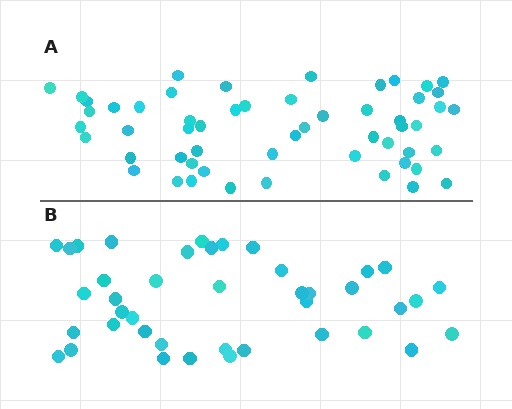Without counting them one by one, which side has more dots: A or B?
Region A (the top region) has more dots.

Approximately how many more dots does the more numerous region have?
Region A has approximately 15 more dots than region B.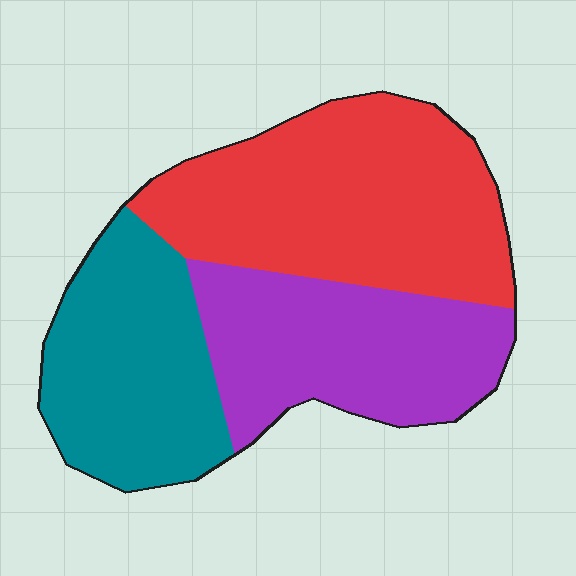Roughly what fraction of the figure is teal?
Teal covers 29% of the figure.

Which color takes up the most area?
Red, at roughly 40%.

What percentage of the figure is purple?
Purple takes up about one third (1/3) of the figure.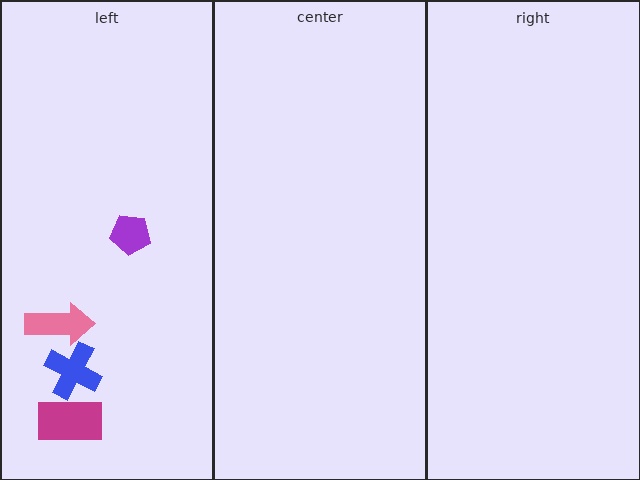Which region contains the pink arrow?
The left region.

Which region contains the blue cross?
The left region.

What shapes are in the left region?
The magenta rectangle, the purple pentagon, the blue cross, the pink arrow.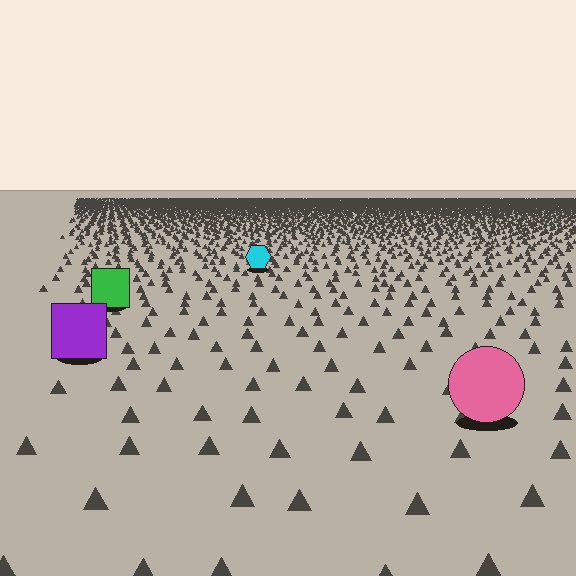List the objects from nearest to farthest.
From nearest to farthest: the pink circle, the purple square, the green square, the cyan hexagon.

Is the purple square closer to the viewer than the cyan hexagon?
Yes. The purple square is closer — you can tell from the texture gradient: the ground texture is coarser near it.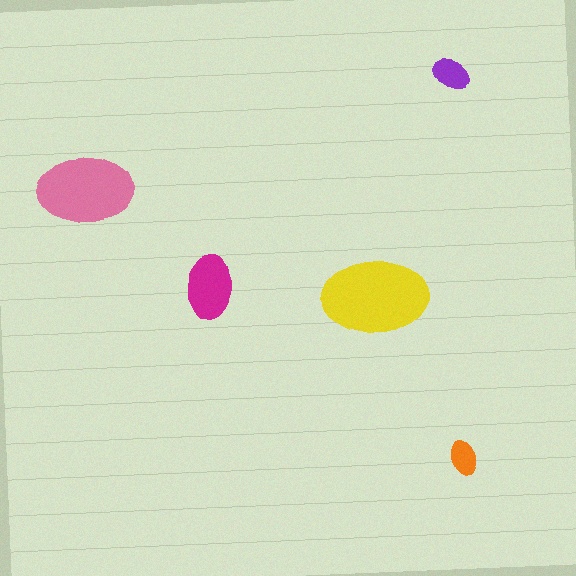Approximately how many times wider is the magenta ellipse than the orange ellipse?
About 2 times wider.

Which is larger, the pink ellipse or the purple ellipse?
The pink one.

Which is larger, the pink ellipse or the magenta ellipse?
The pink one.